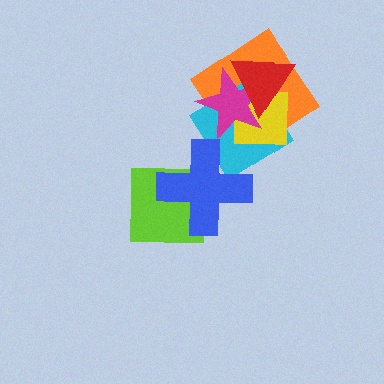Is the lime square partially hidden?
Yes, it is partially covered by another shape.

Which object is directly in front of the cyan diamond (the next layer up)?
The blue cross is directly in front of the cyan diamond.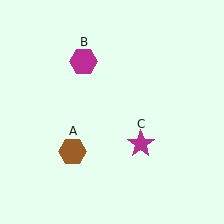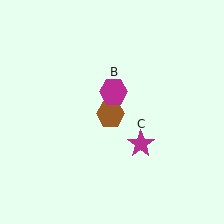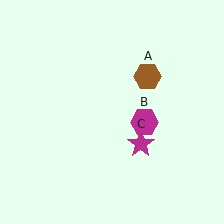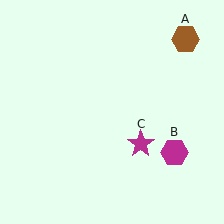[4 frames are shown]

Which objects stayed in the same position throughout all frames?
Magenta star (object C) remained stationary.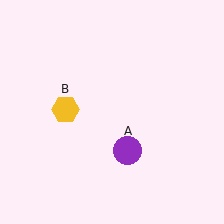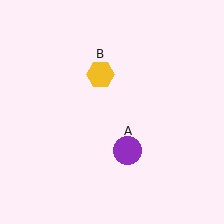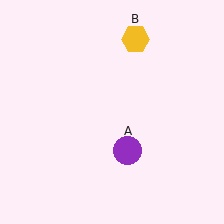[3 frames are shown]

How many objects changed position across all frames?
1 object changed position: yellow hexagon (object B).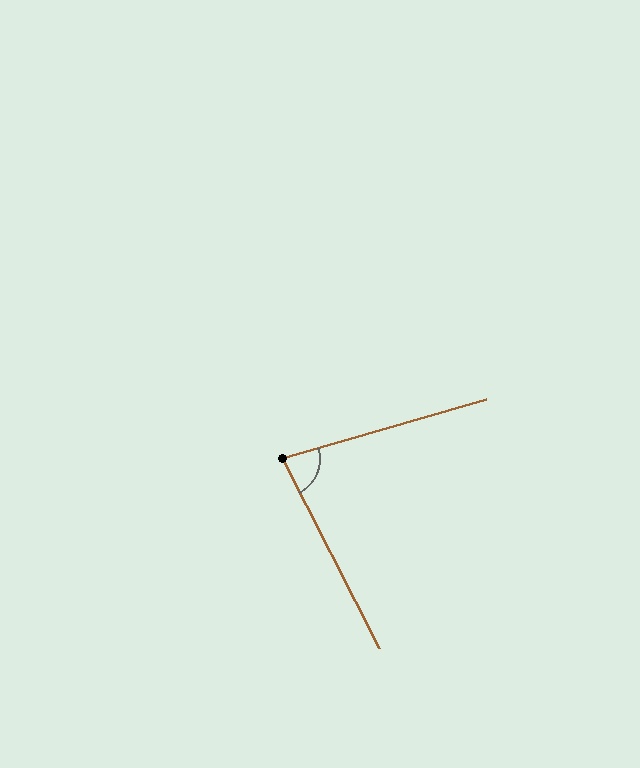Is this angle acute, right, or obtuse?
It is acute.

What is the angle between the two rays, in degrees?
Approximately 79 degrees.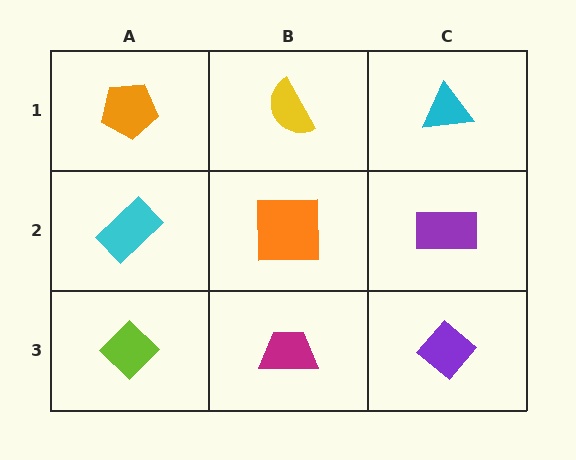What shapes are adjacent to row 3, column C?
A purple rectangle (row 2, column C), a magenta trapezoid (row 3, column B).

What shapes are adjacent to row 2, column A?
An orange pentagon (row 1, column A), a lime diamond (row 3, column A), an orange square (row 2, column B).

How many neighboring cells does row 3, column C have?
2.